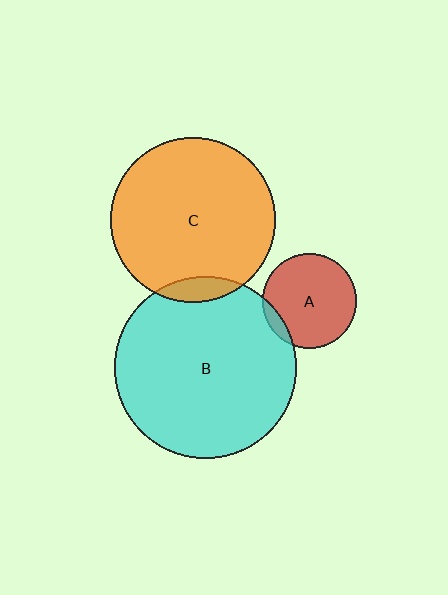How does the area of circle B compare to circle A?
Approximately 3.7 times.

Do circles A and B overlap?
Yes.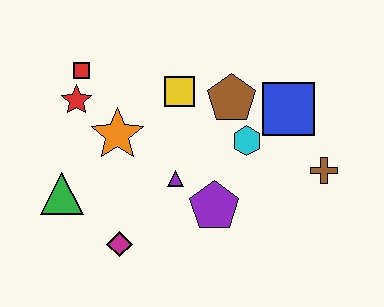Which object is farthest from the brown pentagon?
The green triangle is farthest from the brown pentagon.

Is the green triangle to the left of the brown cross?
Yes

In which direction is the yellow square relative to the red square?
The yellow square is to the right of the red square.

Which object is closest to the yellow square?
The brown pentagon is closest to the yellow square.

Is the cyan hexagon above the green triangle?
Yes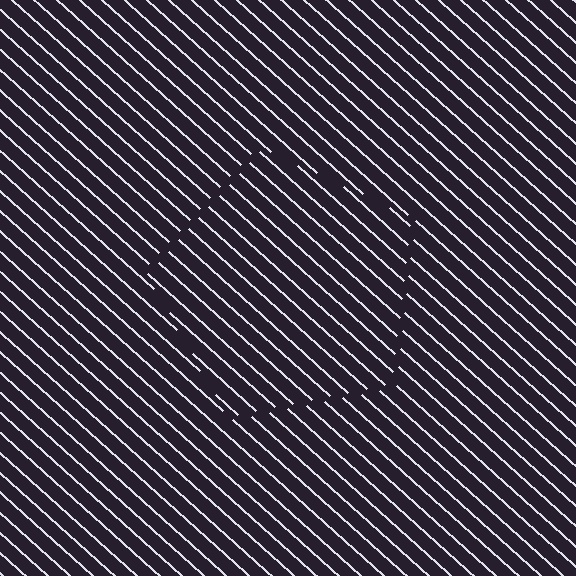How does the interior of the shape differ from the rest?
The interior of the shape contains the same grating, shifted by half a period — the contour is defined by the phase discontinuity where line-ends from the inner and outer gratings abut.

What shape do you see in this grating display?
An illusory pentagon. The interior of the shape contains the same grating, shifted by half a period — the contour is defined by the phase discontinuity where line-ends from the inner and outer gratings abut.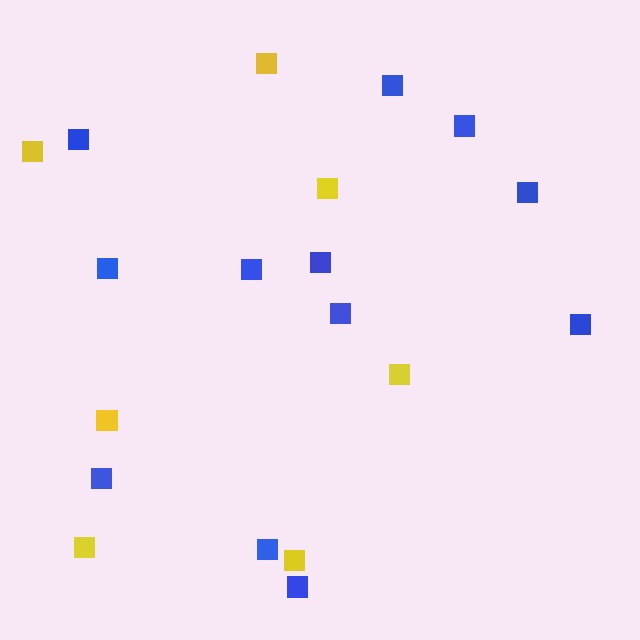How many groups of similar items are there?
There are 2 groups: one group of yellow squares (7) and one group of blue squares (12).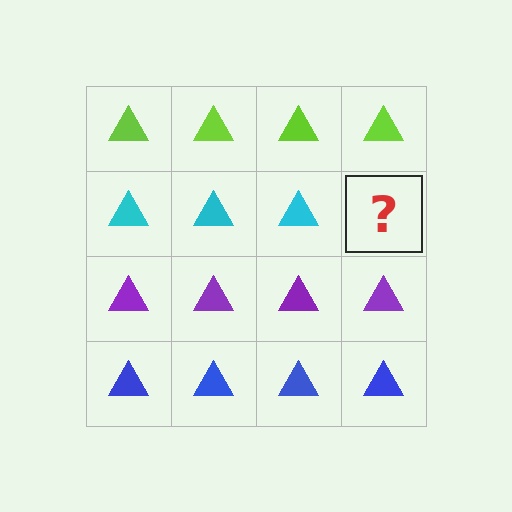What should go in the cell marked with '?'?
The missing cell should contain a cyan triangle.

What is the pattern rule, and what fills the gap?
The rule is that each row has a consistent color. The gap should be filled with a cyan triangle.